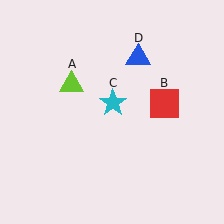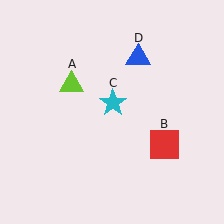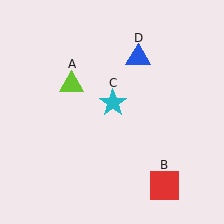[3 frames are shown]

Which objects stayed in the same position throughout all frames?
Lime triangle (object A) and cyan star (object C) and blue triangle (object D) remained stationary.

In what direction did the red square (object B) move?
The red square (object B) moved down.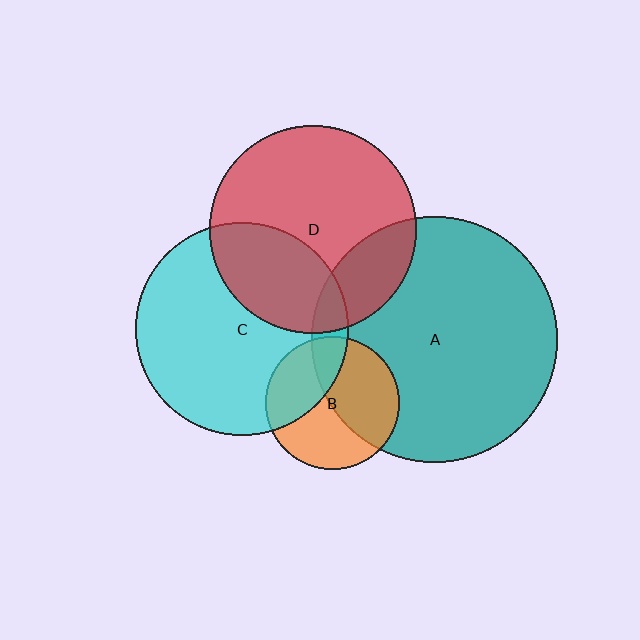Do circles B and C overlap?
Yes.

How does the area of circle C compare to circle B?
Approximately 2.5 times.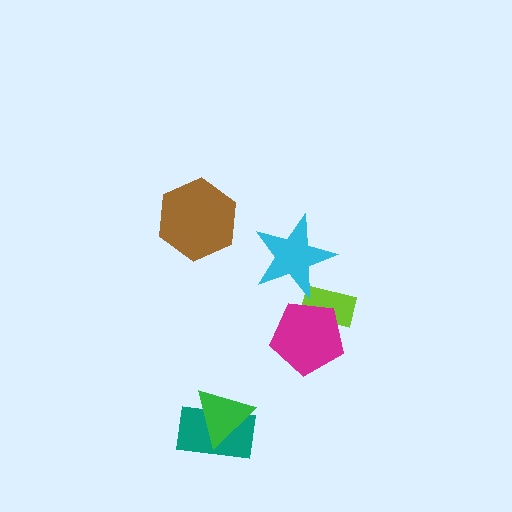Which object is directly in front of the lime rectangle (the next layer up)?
The magenta pentagon is directly in front of the lime rectangle.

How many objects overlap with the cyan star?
1 object overlaps with the cyan star.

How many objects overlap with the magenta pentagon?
1 object overlaps with the magenta pentagon.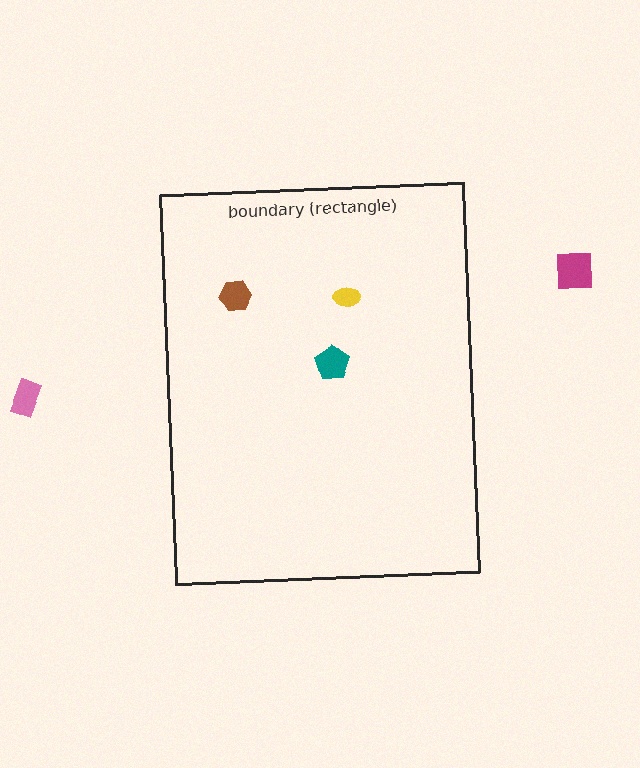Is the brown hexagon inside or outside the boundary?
Inside.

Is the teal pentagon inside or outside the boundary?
Inside.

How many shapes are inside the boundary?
3 inside, 2 outside.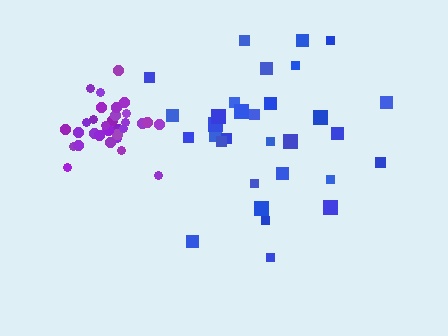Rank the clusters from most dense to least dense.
purple, blue.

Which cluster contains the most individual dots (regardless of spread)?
Purple (34).